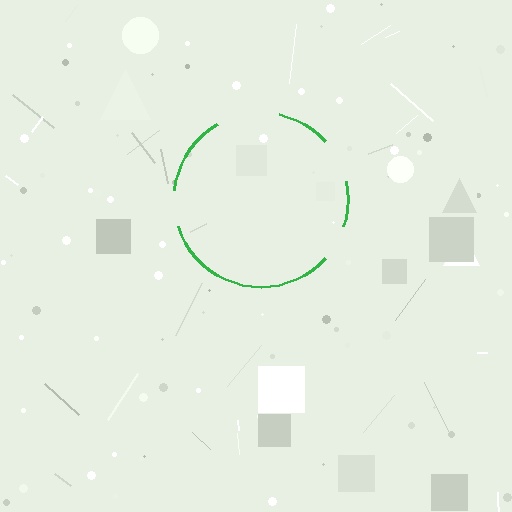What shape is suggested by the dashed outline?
The dashed outline suggests a circle.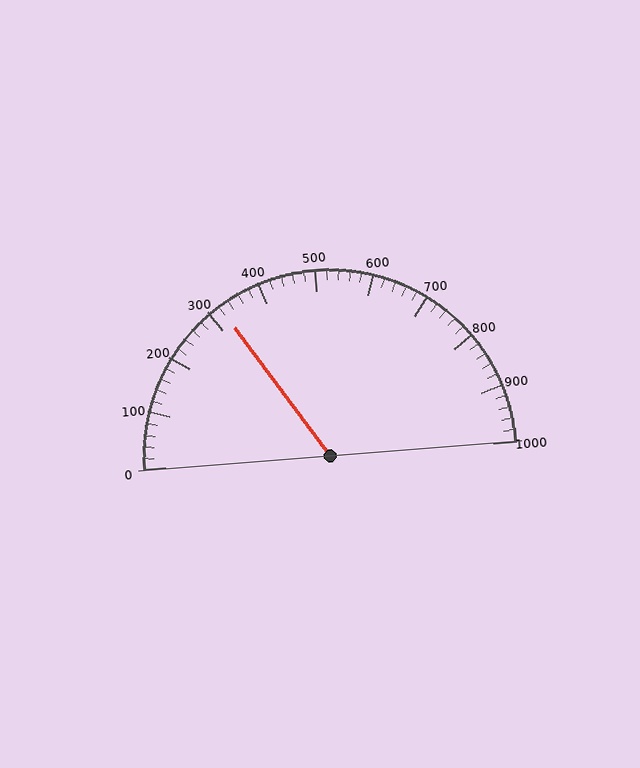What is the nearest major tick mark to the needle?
The nearest major tick mark is 300.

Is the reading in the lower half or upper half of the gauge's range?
The reading is in the lower half of the range (0 to 1000).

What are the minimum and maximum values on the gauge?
The gauge ranges from 0 to 1000.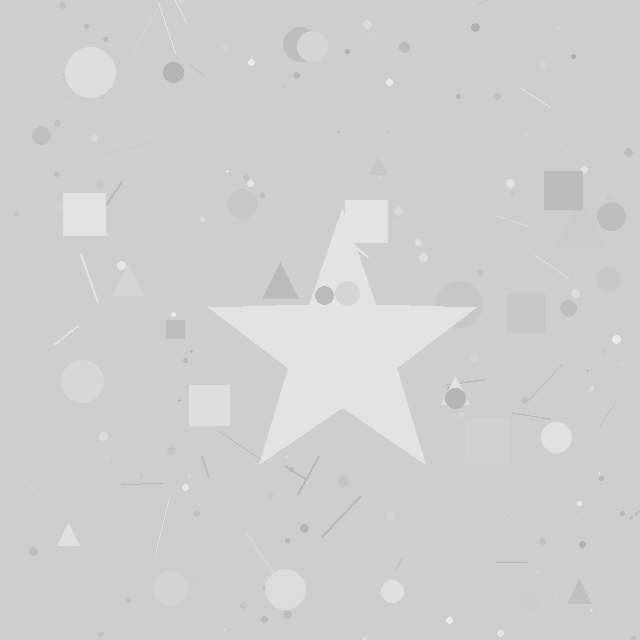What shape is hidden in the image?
A star is hidden in the image.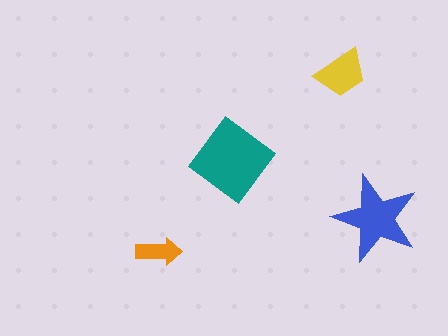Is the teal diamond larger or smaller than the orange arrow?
Larger.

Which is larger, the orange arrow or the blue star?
The blue star.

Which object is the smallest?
The orange arrow.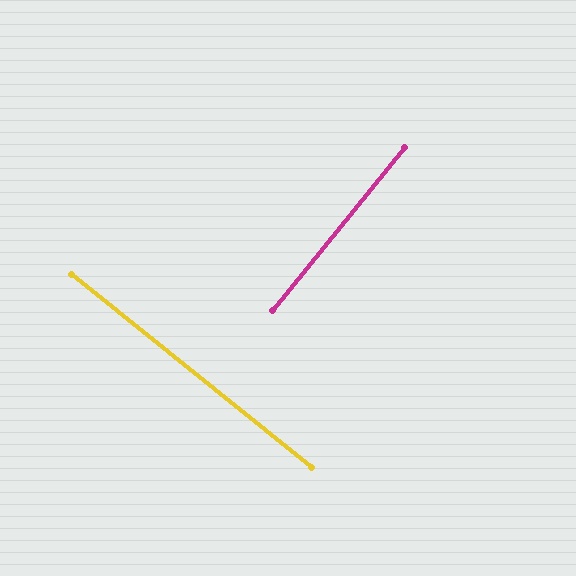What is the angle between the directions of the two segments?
Approximately 90 degrees.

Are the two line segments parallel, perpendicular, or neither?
Perpendicular — they meet at approximately 90°.